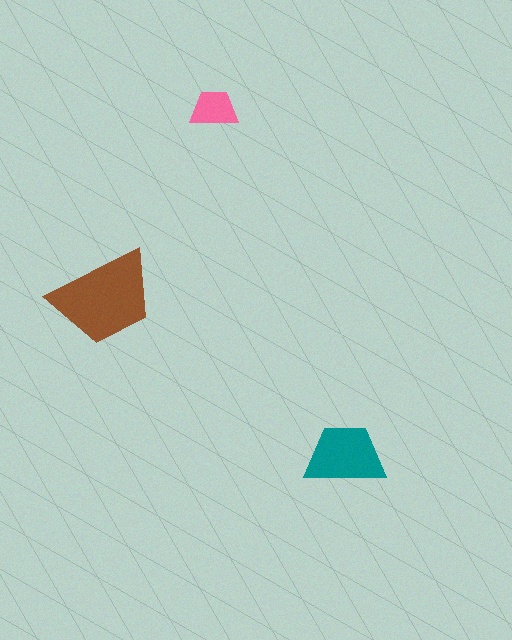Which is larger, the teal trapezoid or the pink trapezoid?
The teal one.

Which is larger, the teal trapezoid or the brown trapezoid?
The brown one.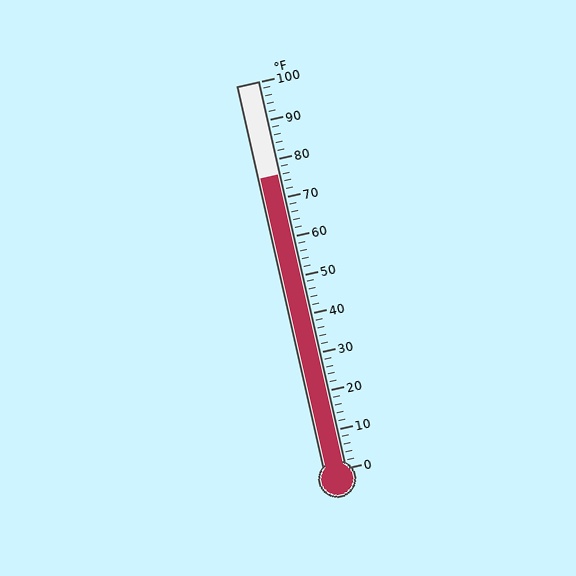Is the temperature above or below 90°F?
The temperature is below 90°F.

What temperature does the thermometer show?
The thermometer shows approximately 76°F.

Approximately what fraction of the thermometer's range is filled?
The thermometer is filled to approximately 75% of its range.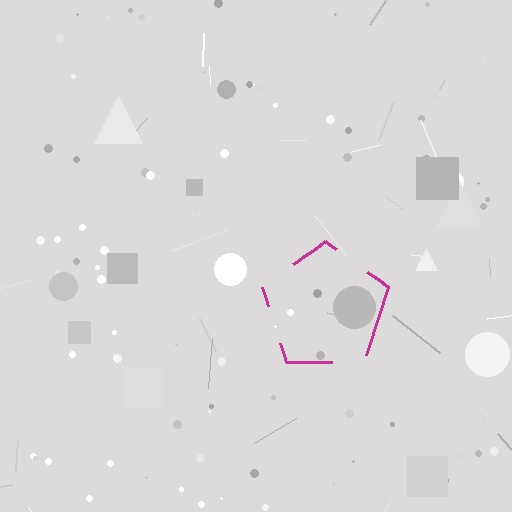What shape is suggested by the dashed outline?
The dashed outline suggests a pentagon.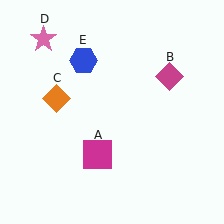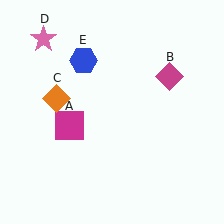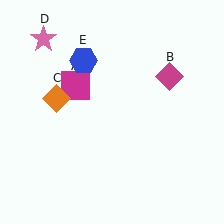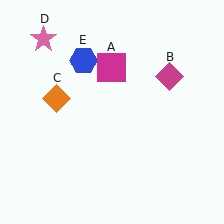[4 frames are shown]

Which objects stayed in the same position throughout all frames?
Magenta diamond (object B) and orange diamond (object C) and pink star (object D) and blue hexagon (object E) remained stationary.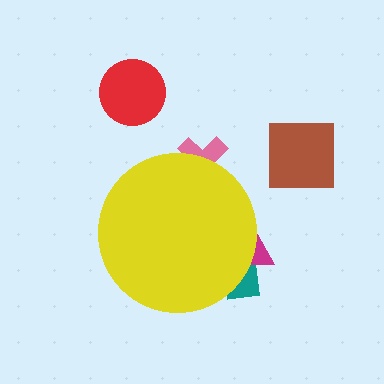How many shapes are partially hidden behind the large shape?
3 shapes are partially hidden.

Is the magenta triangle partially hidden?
Yes, the magenta triangle is partially hidden behind the yellow circle.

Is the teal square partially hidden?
Yes, the teal square is partially hidden behind the yellow circle.